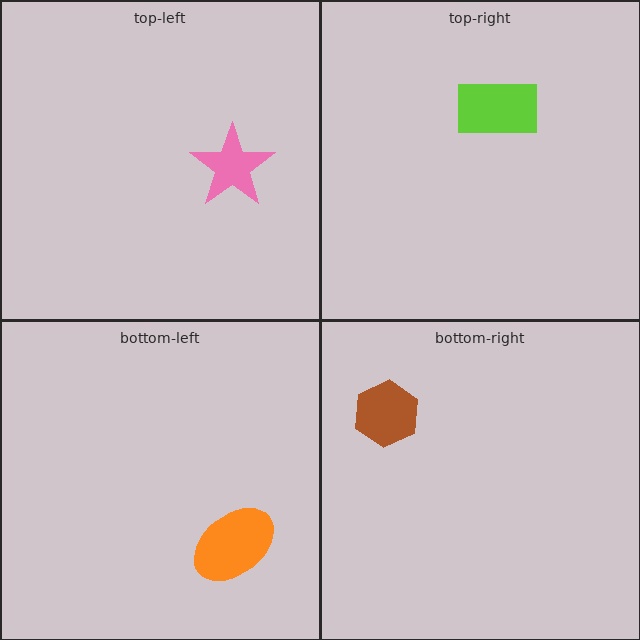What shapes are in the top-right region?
The lime rectangle.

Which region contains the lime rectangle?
The top-right region.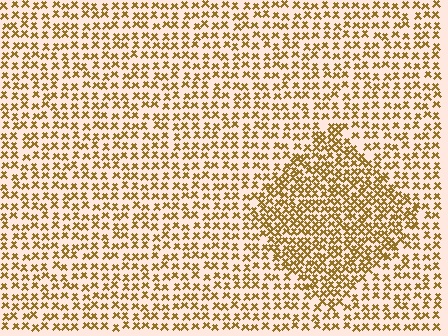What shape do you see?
I see a diamond.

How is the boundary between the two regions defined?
The boundary is defined by a change in element density (approximately 1.7x ratio). All elements are the same color, size, and shape.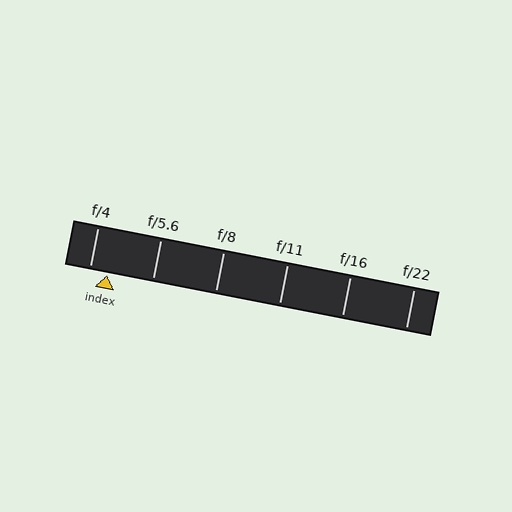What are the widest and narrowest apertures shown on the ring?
The widest aperture shown is f/4 and the narrowest is f/22.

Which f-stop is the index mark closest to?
The index mark is closest to f/4.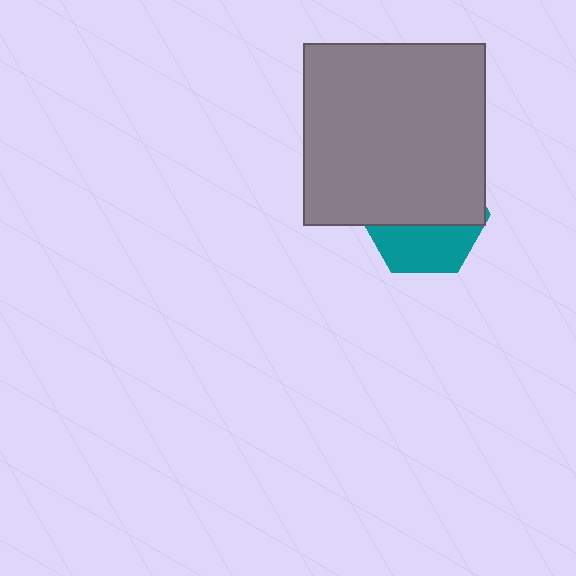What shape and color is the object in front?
The object in front is a gray square.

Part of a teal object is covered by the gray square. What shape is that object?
It is a hexagon.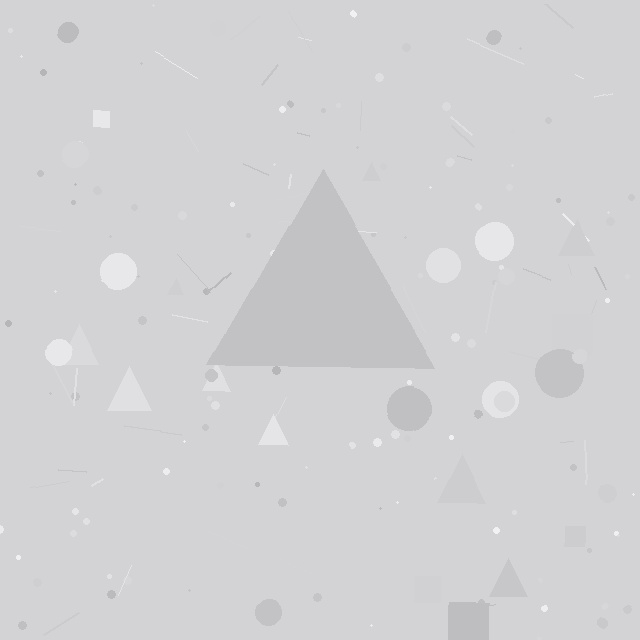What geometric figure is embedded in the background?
A triangle is embedded in the background.